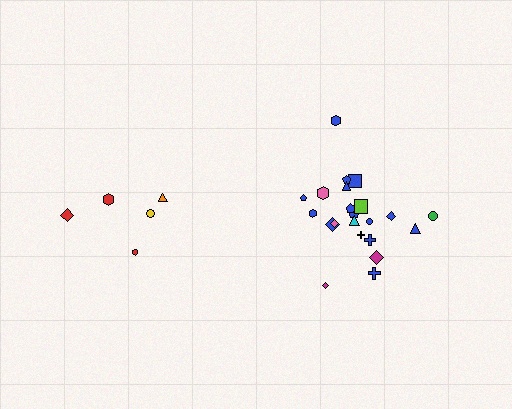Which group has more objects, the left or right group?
The right group.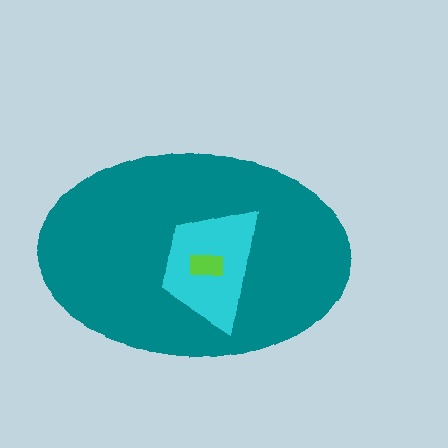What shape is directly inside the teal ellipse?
The cyan trapezoid.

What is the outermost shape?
The teal ellipse.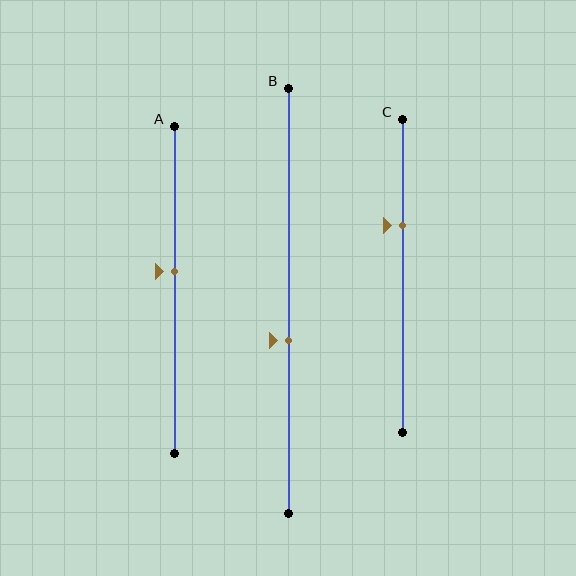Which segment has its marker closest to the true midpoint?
Segment A has its marker closest to the true midpoint.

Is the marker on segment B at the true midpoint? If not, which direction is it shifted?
No, the marker on segment B is shifted downward by about 9% of the segment length.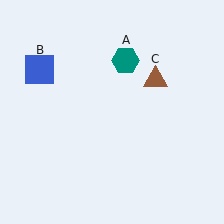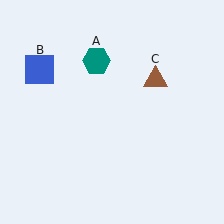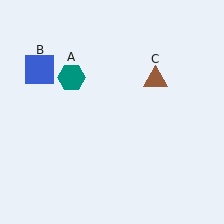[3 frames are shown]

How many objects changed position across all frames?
1 object changed position: teal hexagon (object A).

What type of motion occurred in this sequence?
The teal hexagon (object A) rotated counterclockwise around the center of the scene.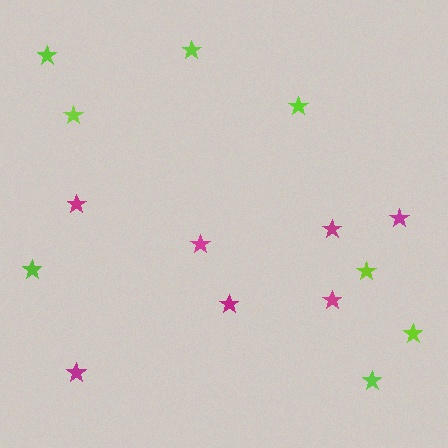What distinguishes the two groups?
There are 2 groups: one group of magenta stars (7) and one group of lime stars (8).